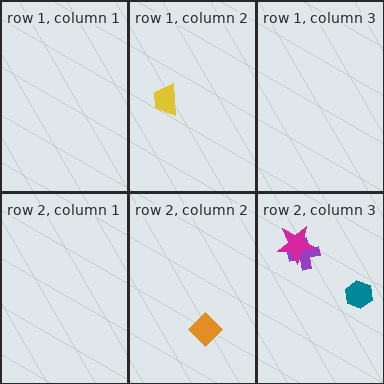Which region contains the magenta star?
The row 2, column 3 region.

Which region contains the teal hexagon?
The row 2, column 3 region.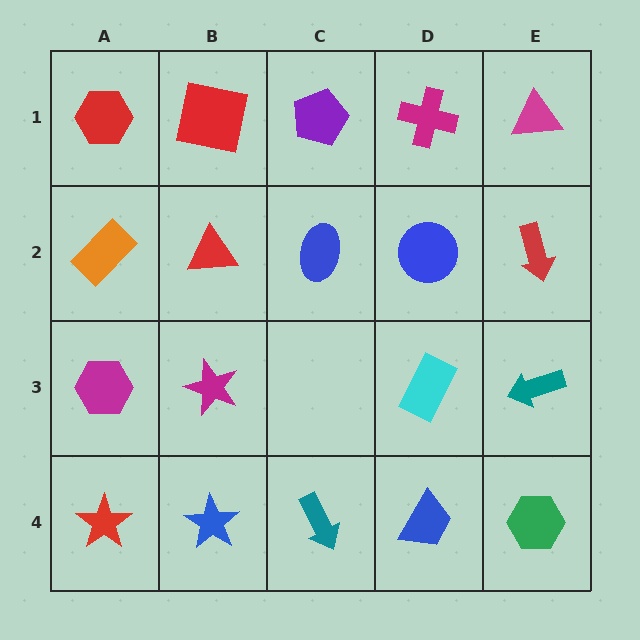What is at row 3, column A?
A magenta hexagon.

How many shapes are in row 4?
5 shapes.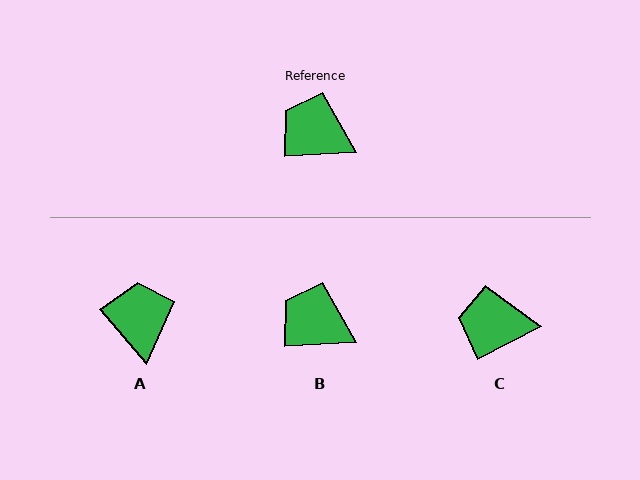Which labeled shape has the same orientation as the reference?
B.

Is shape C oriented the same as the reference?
No, it is off by about 24 degrees.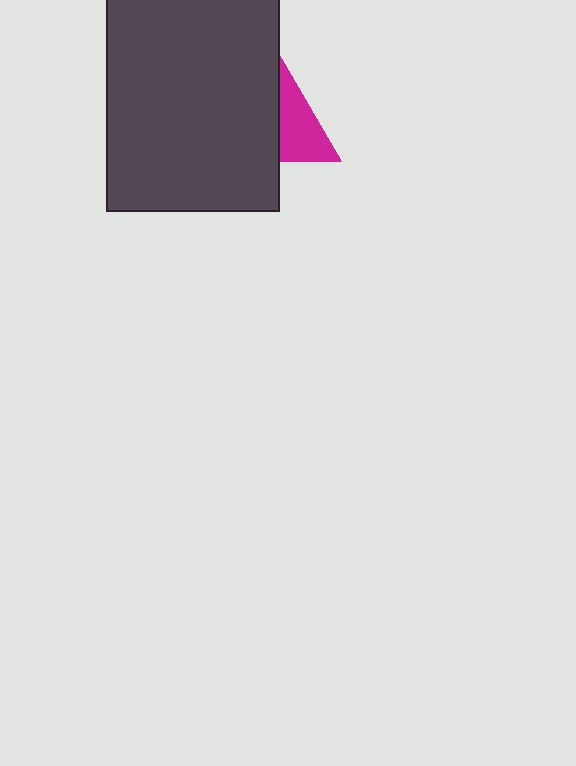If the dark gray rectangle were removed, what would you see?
You would see the complete magenta triangle.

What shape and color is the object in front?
The object in front is a dark gray rectangle.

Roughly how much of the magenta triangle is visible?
About half of it is visible (roughly 47%).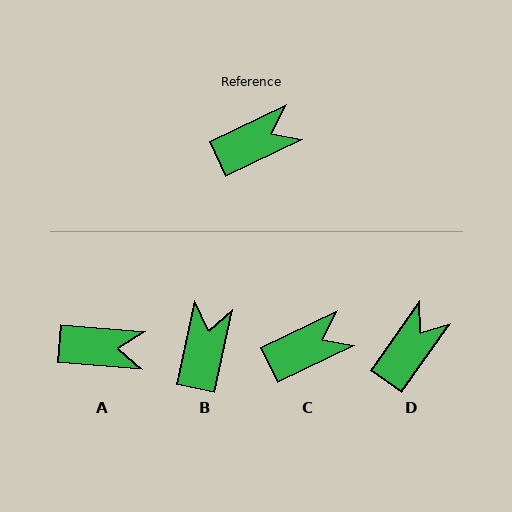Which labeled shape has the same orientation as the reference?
C.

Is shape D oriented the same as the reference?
No, it is off by about 29 degrees.